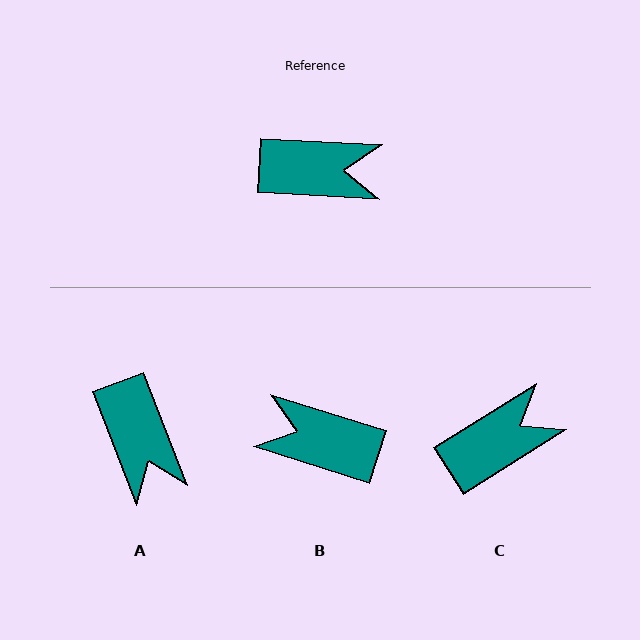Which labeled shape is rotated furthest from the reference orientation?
B, about 166 degrees away.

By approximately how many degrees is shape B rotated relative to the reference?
Approximately 166 degrees counter-clockwise.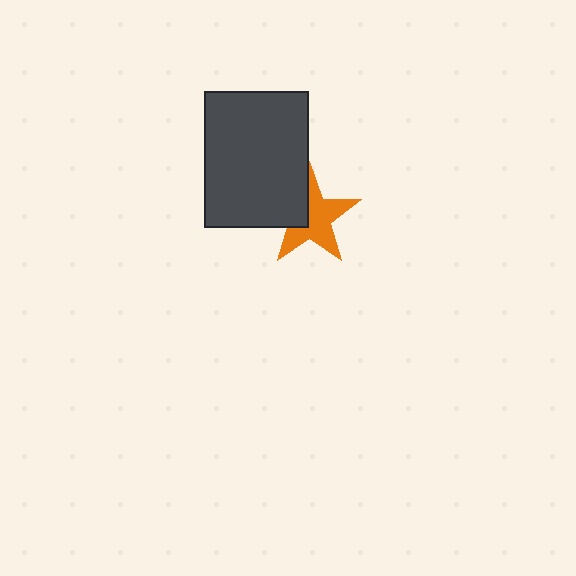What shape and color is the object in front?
The object in front is a dark gray rectangle.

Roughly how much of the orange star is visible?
Most of it is visible (roughly 66%).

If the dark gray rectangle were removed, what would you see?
You would see the complete orange star.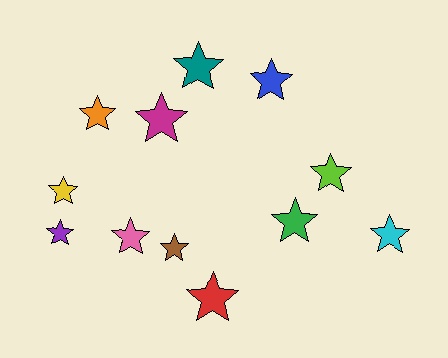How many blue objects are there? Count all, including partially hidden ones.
There is 1 blue object.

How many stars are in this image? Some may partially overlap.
There are 12 stars.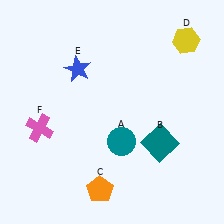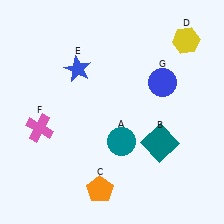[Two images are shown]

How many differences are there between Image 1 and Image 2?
There is 1 difference between the two images.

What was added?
A blue circle (G) was added in Image 2.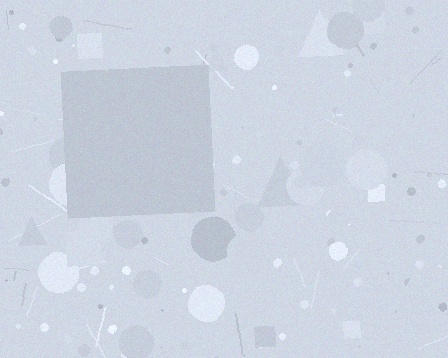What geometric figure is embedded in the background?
A square is embedded in the background.